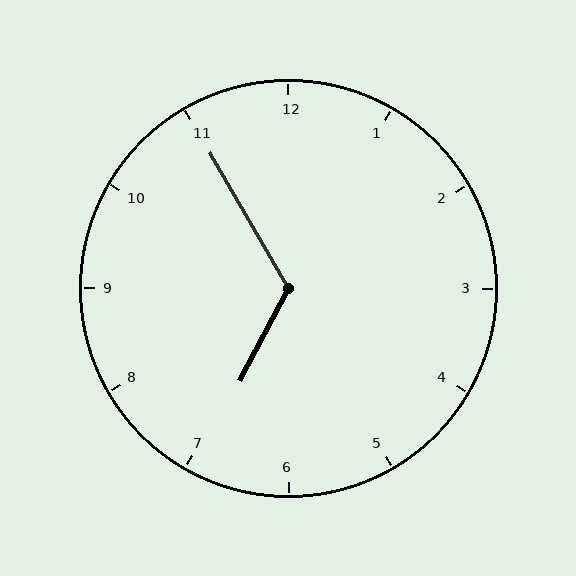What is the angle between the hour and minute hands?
Approximately 122 degrees.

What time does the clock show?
6:55.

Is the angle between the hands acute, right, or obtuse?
It is obtuse.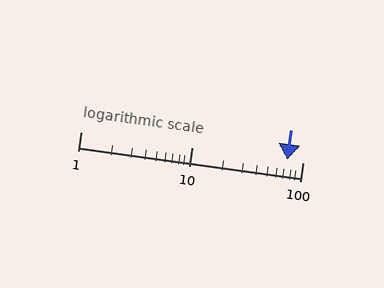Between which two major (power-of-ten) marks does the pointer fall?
The pointer is between 10 and 100.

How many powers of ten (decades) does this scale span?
The scale spans 2 decades, from 1 to 100.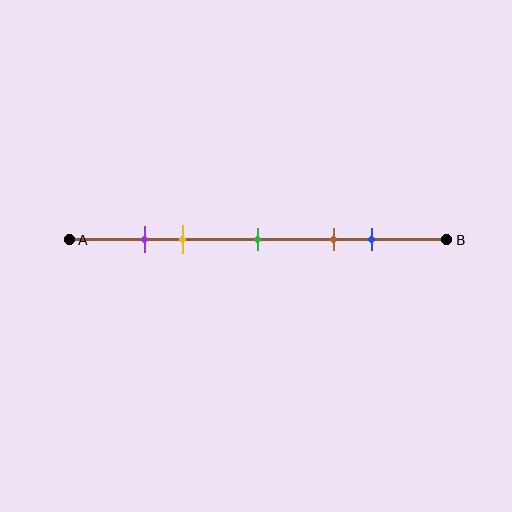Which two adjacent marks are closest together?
The purple and yellow marks are the closest adjacent pair.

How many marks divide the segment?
There are 5 marks dividing the segment.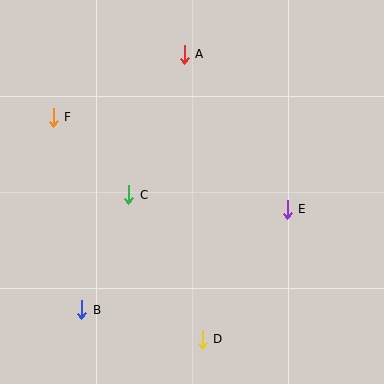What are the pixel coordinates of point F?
Point F is at (53, 117).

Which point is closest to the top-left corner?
Point F is closest to the top-left corner.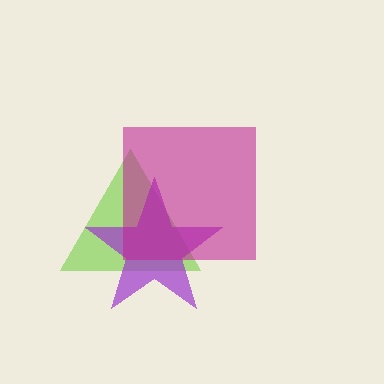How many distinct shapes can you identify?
There are 3 distinct shapes: a lime triangle, a purple star, a magenta square.